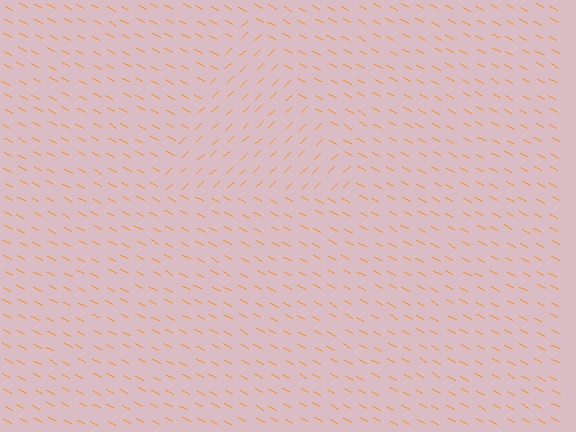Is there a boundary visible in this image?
Yes, there is a texture boundary formed by a change in line orientation.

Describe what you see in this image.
The image is filled with small orange line segments. A triangle region in the image has lines oriented differently from the surrounding lines, creating a visible texture boundary.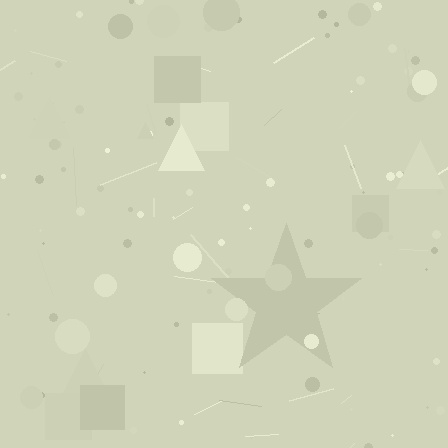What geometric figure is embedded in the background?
A star is embedded in the background.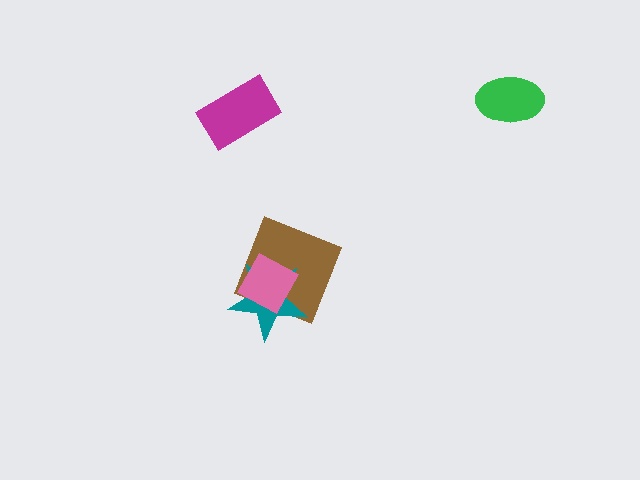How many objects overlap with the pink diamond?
2 objects overlap with the pink diamond.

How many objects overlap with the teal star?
2 objects overlap with the teal star.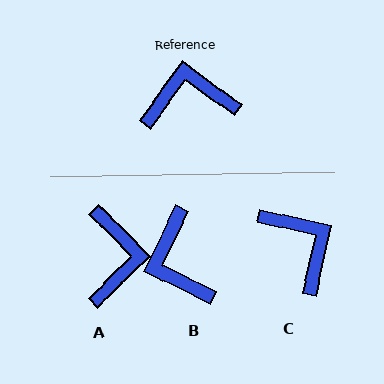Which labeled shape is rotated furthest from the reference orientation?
B, about 100 degrees away.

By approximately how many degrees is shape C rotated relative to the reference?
Approximately 66 degrees clockwise.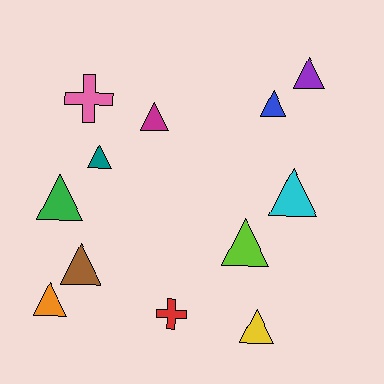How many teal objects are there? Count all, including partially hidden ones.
There is 1 teal object.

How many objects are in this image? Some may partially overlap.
There are 12 objects.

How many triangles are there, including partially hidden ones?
There are 10 triangles.